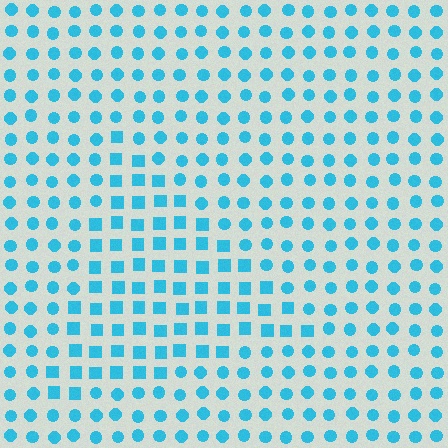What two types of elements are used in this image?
The image uses squares inside the triangle region and circles outside it.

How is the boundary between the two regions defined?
The boundary is defined by a change in element shape: squares inside vs. circles outside. All elements share the same color and spacing.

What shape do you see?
I see a triangle.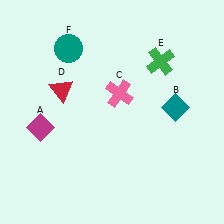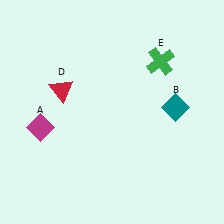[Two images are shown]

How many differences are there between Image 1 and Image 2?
There are 2 differences between the two images.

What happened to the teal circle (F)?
The teal circle (F) was removed in Image 2. It was in the top-left area of Image 1.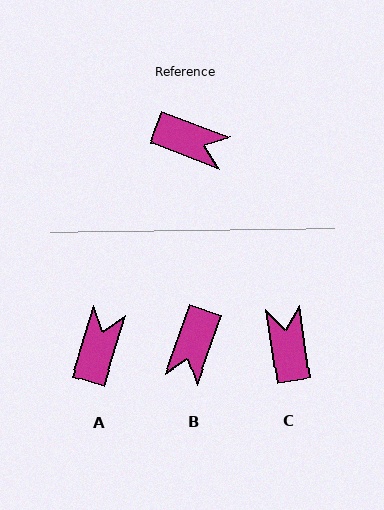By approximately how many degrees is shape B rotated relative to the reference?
Approximately 89 degrees clockwise.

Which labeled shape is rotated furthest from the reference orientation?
C, about 119 degrees away.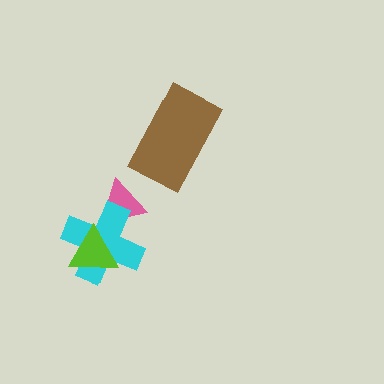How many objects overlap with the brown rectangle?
0 objects overlap with the brown rectangle.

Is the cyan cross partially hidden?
Yes, it is partially covered by another shape.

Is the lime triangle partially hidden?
No, no other shape covers it.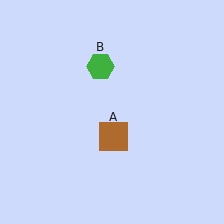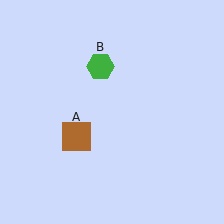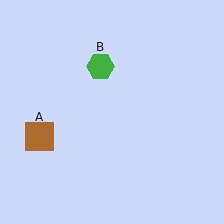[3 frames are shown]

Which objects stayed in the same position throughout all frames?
Green hexagon (object B) remained stationary.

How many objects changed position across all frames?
1 object changed position: brown square (object A).